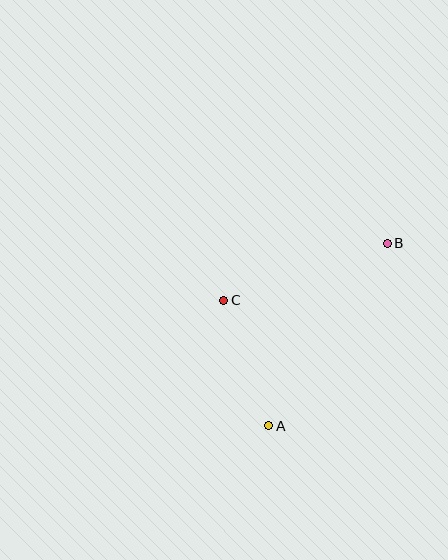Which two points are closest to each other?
Points A and C are closest to each other.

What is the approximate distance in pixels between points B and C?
The distance between B and C is approximately 173 pixels.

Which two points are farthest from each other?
Points A and B are farthest from each other.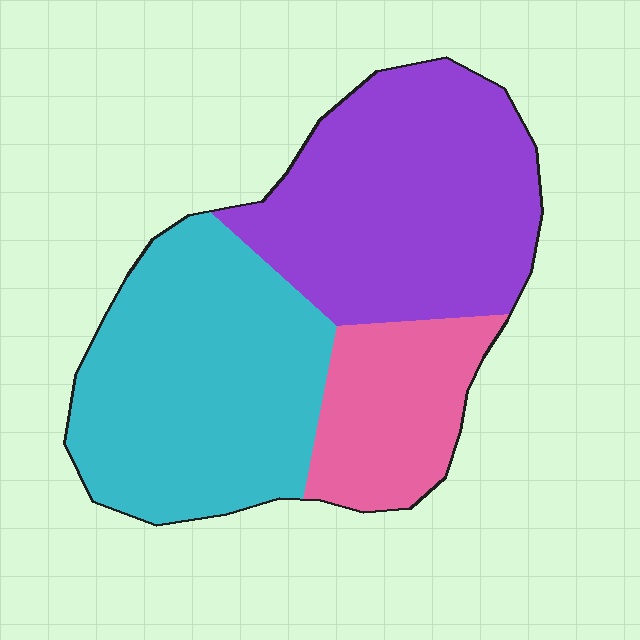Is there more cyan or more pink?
Cyan.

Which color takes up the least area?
Pink, at roughly 20%.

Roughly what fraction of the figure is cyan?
Cyan covers roughly 40% of the figure.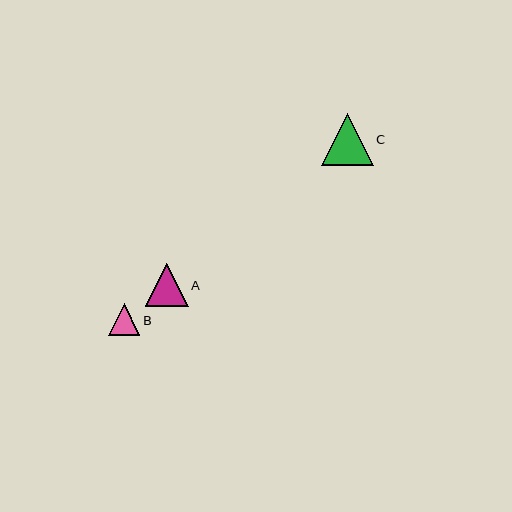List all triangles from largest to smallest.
From largest to smallest: C, A, B.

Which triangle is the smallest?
Triangle B is the smallest with a size of approximately 32 pixels.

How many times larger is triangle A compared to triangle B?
Triangle A is approximately 1.4 times the size of triangle B.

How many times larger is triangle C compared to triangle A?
Triangle C is approximately 1.2 times the size of triangle A.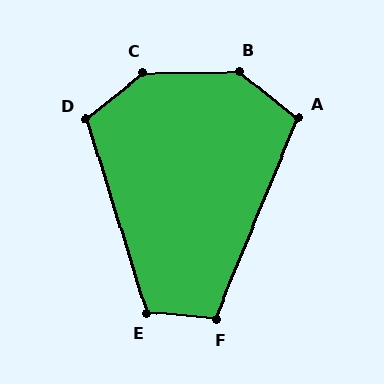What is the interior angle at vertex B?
Approximately 141 degrees (obtuse).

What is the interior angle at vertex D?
Approximately 112 degrees (obtuse).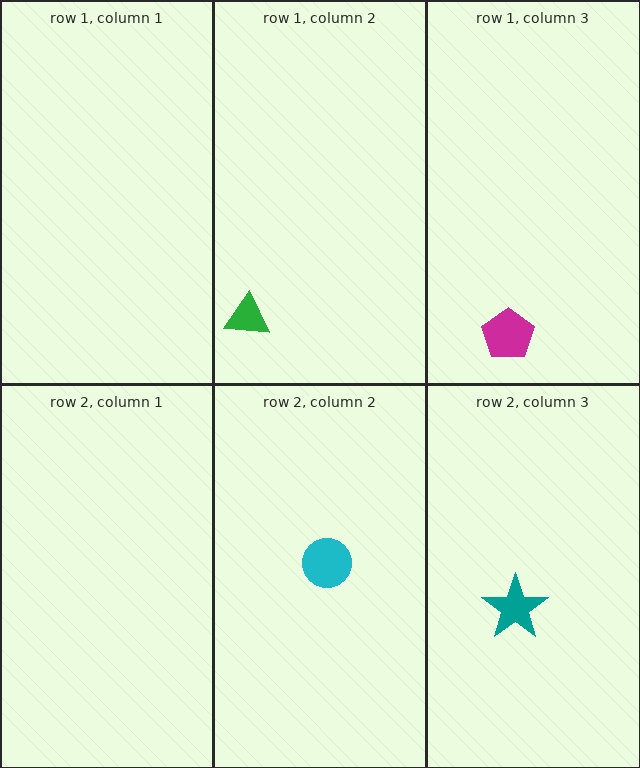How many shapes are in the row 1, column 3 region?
1.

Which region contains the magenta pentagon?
The row 1, column 3 region.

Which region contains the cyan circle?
The row 2, column 2 region.